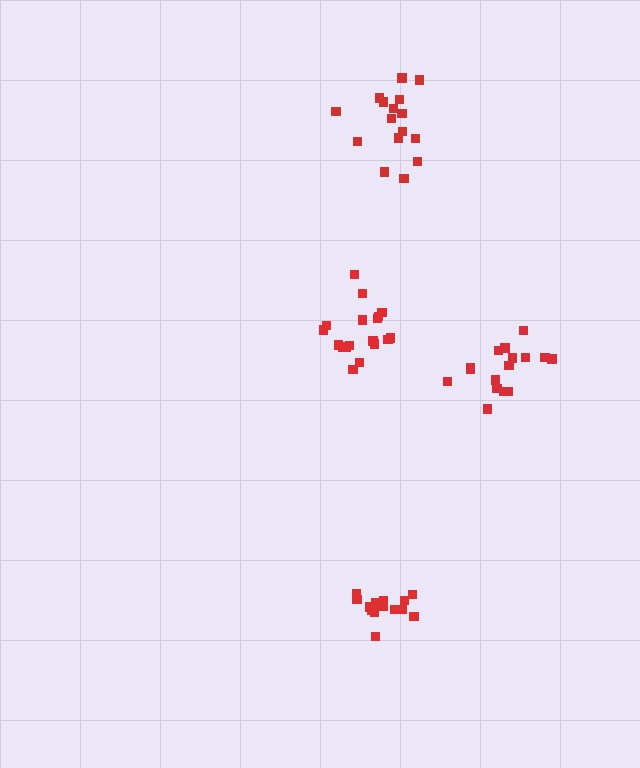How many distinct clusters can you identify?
There are 4 distinct clusters.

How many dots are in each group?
Group 1: 16 dots, Group 2: 18 dots, Group 3: 16 dots, Group 4: 15 dots (65 total).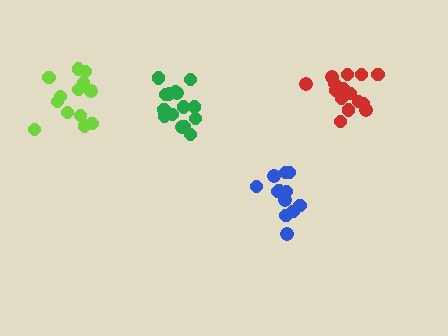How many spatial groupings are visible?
There are 4 spatial groupings.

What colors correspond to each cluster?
The clusters are colored: lime, blue, red, green.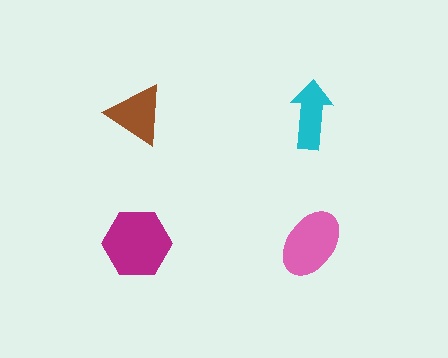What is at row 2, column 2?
A pink ellipse.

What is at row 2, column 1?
A magenta hexagon.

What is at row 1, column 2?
A cyan arrow.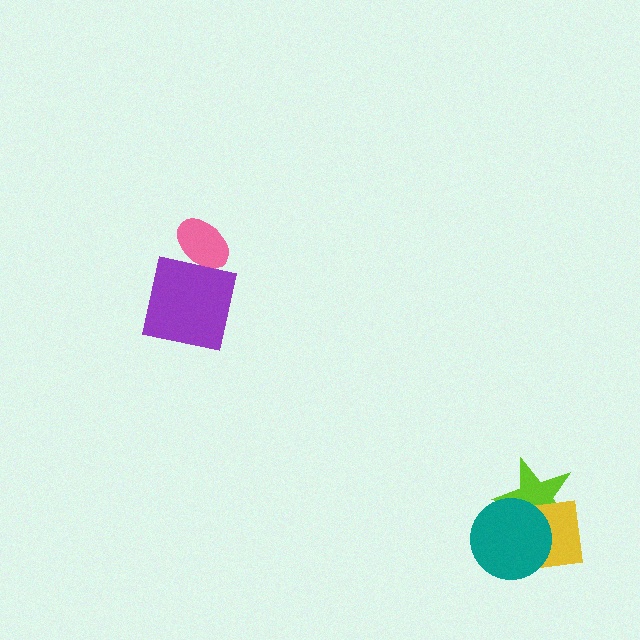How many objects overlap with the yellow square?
2 objects overlap with the yellow square.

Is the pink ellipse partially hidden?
Yes, it is partially covered by another shape.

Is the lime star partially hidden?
Yes, it is partially covered by another shape.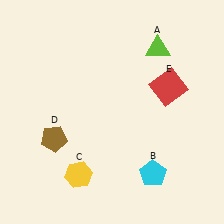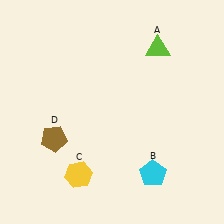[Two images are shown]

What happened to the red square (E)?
The red square (E) was removed in Image 2. It was in the top-right area of Image 1.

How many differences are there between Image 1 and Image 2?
There is 1 difference between the two images.